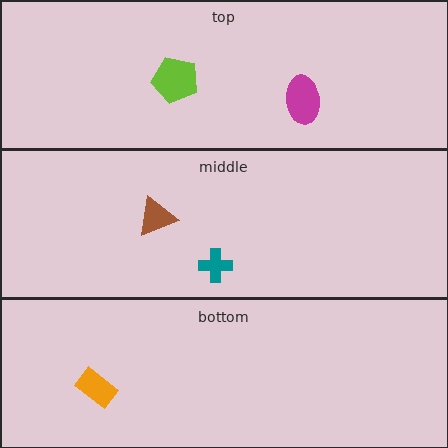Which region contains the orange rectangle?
The bottom region.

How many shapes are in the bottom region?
1.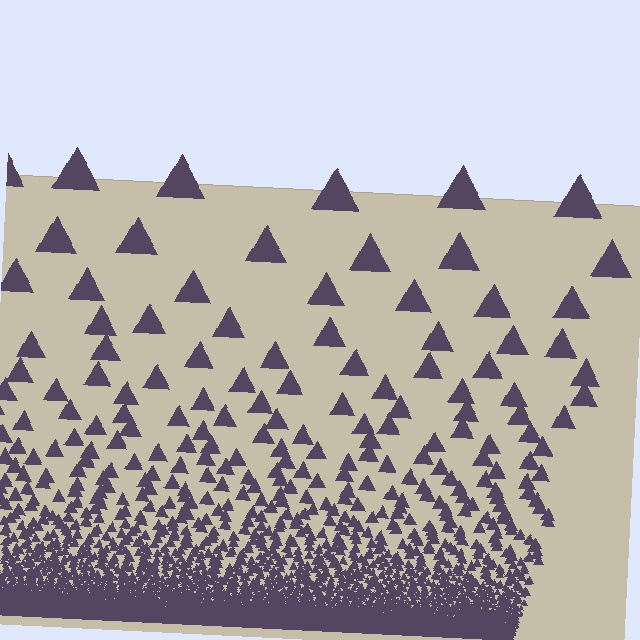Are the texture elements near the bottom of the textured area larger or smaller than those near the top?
Smaller. The gradient is inverted — elements near the bottom are smaller and denser.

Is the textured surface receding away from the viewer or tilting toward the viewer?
The surface appears to tilt toward the viewer. Texture elements get larger and sparser toward the top.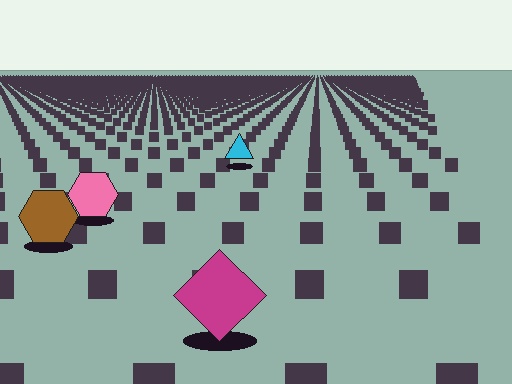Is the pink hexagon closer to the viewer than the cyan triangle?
Yes. The pink hexagon is closer — you can tell from the texture gradient: the ground texture is coarser near it.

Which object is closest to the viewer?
The magenta diamond is closest. The texture marks near it are larger and more spread out.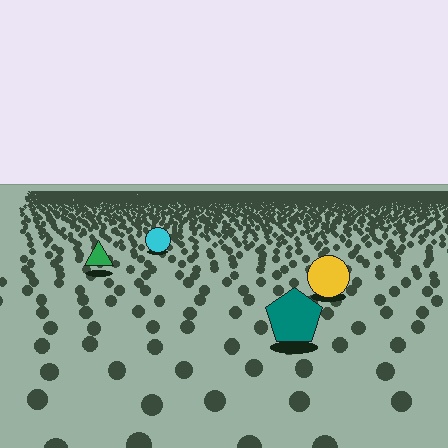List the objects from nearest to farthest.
From nearest to farthest: the teal pentagon, the yellow circle, the green triangle, the cyan circle.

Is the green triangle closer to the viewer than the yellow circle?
No. The yellow circle is closer — you can tell from the texture gradient: the ground texture is coarser near it.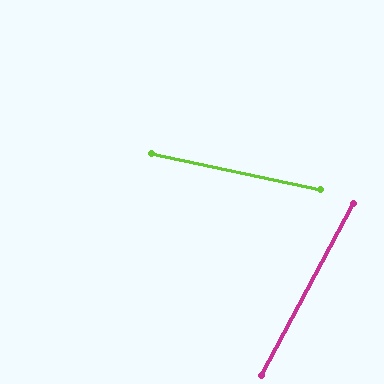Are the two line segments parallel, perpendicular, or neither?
Neither parallel nor perpendicular — they differ by about 74°.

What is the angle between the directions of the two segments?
Approximately 74 degrees.